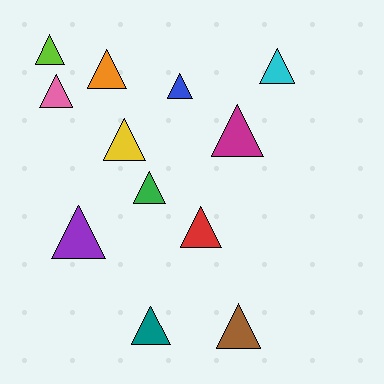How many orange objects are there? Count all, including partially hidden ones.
There is 1 orange object.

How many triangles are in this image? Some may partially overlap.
There are 12 triangles.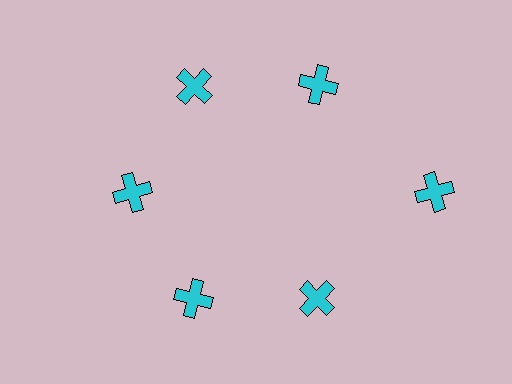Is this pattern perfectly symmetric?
No. The 6 cyan crosses are arranged in a ring, but one element near the 3 o'clock position is pushed outward from the center, breaking the 6-fold rotational symmetry.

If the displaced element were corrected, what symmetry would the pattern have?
It would have 6-fold rotational symmetry — the pattern would map onto itself every 60 degrees.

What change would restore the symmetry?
The symmetry would be restored by moving it inward, back onto the ring so that all 6 crosses sit at equal angles and equal distance from the center.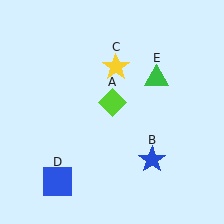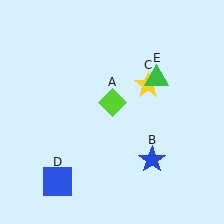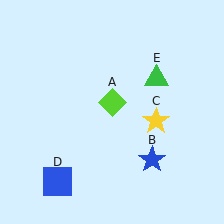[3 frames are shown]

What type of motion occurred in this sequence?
The yellow star (object C) rotated clockwise around the center of the scene.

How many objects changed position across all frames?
1 object changed position: yellow star (object C).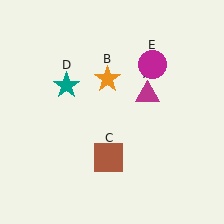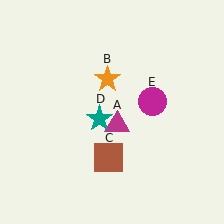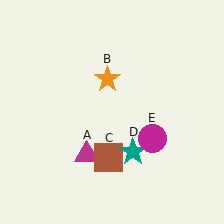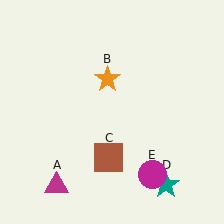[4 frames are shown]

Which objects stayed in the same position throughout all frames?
Orange star (object B) and brown square (object C) remained stationary.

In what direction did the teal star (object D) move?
The teal star (object D) moved down and to the right.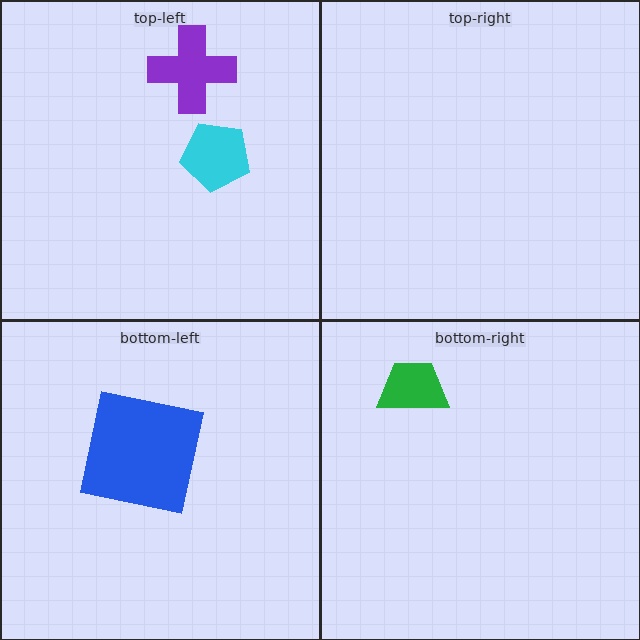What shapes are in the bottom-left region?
The blue square.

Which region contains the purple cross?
The top-left region.